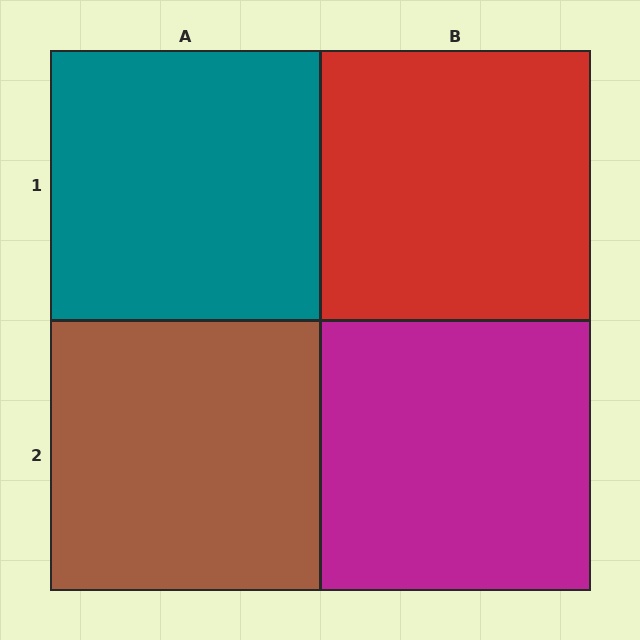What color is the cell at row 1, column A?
Teal.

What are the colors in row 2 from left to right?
Brown, magenta.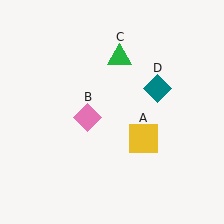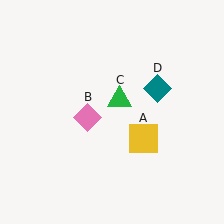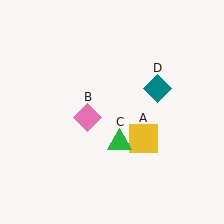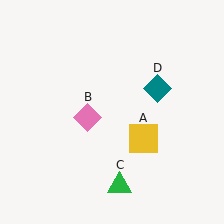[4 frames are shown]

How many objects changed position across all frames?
1 object changed position: green triangle (object C).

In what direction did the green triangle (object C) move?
The green triangle (object C) moved down.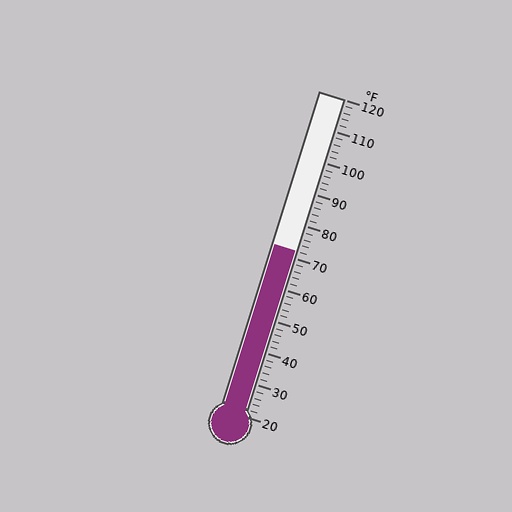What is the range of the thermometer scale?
The thermometer scale ranges from 20°F to 120°F.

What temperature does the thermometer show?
The thermometer shows approximately 72°F.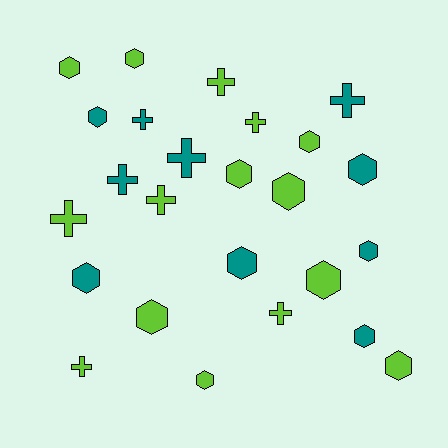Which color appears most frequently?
Lime, with 15 objects.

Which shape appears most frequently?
Hexagon, with 15 objects.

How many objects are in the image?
There are 25 objects.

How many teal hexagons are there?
There are 6 teal hexagons.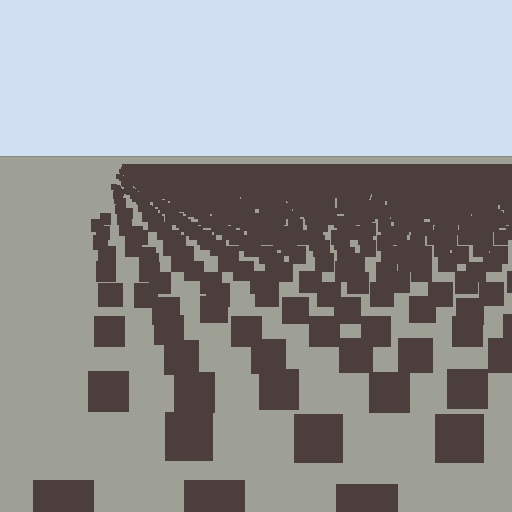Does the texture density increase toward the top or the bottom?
Density increases toward the top.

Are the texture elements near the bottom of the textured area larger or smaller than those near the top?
Larger. Near the bottom, elements are closer to the viewer and appear at a bigger on-screen size.